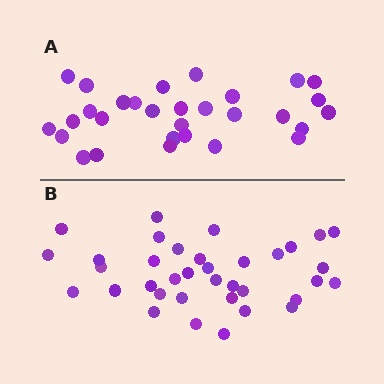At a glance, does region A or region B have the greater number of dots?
Region B (the bottom region) has more dots.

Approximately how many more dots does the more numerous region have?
Region B has about 6 more dots than region A.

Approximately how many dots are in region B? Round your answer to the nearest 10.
About 40 dots. (The exact count is 36, which rounds to 40.)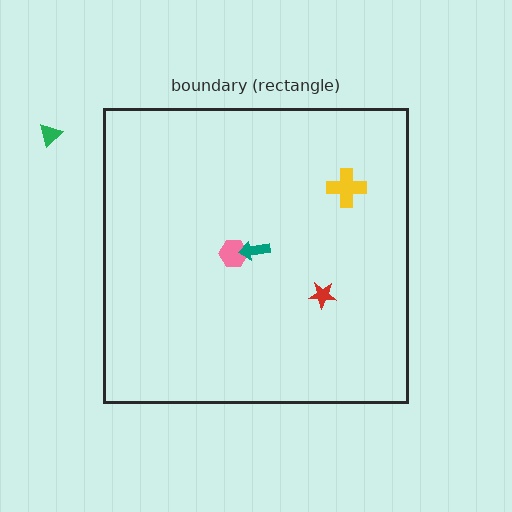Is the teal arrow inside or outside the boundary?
Inside.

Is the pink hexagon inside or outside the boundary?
Inside.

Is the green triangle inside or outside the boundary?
Outside.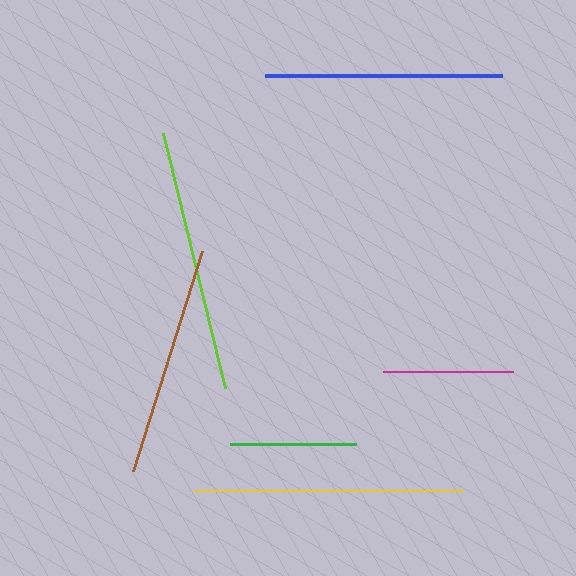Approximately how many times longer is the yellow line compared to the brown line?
The yellow line is approximately 1.2 times the length of the brown line.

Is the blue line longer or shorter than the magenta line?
The blue line is longer than the magenta line.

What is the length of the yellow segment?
The yellow segment is approximately 269 pixels long.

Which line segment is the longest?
The yellow line is the longest at approximately 269 pixels.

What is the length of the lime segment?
The lime segment is approximately 262 pixels long.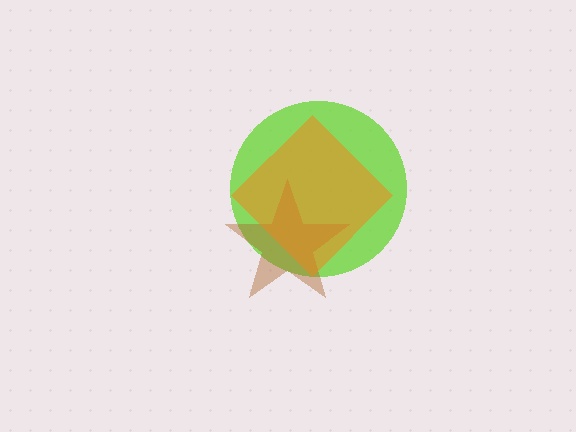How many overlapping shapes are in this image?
There are 3 overlapping shapes in the image.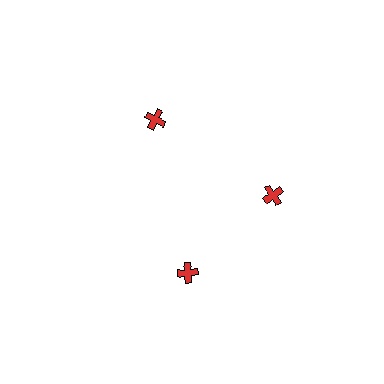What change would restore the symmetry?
The symmetry would be restored by rotating it back into even spacing with its neighbors so that all 3 crosses sit at equal angles and equal distance from the center.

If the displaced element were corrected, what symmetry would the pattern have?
It would have 3-fold rotational symmetry — the pattern would map onto itself every 120 degrees.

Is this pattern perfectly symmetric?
No. The 3 red crosses are arranged in a ring, but one element near the 7 o'clock position is rotated out of alignment along the ring, breaking the 3-fold rotational symmetry.